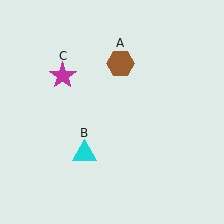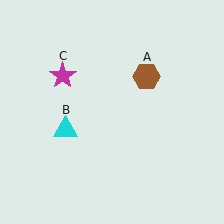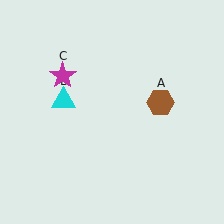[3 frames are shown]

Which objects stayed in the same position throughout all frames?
Magenta star (object C) remained stationary.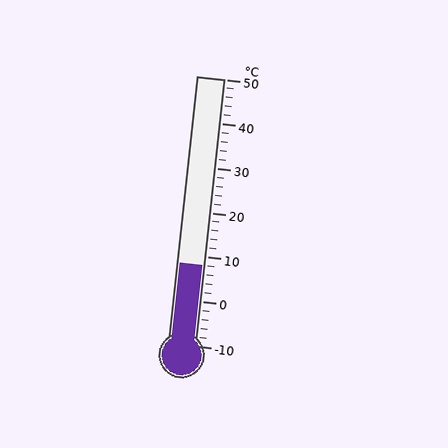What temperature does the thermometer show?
The thermometer shows approximately 8°C.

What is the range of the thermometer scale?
The thermometer scale ranges from -10°C to 50°C.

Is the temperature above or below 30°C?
The temperature is below 30°C.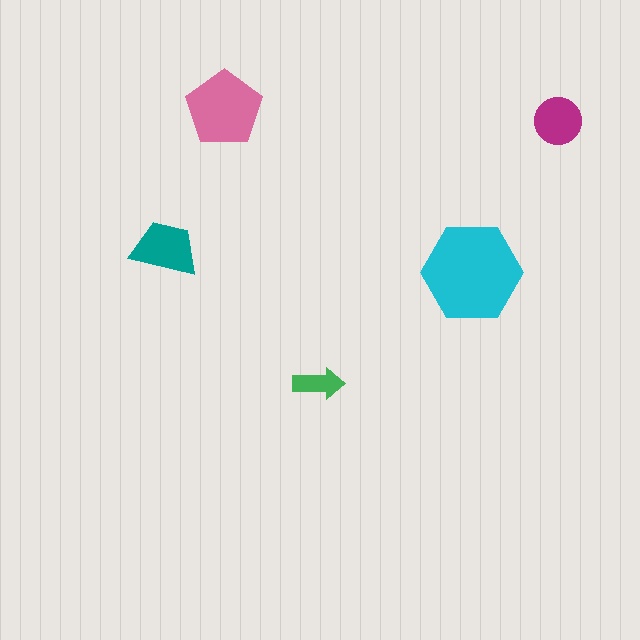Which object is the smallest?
The green arrow.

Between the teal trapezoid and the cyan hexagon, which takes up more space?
The cyan hexagon.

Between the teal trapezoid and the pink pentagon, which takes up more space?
The pink pentagon.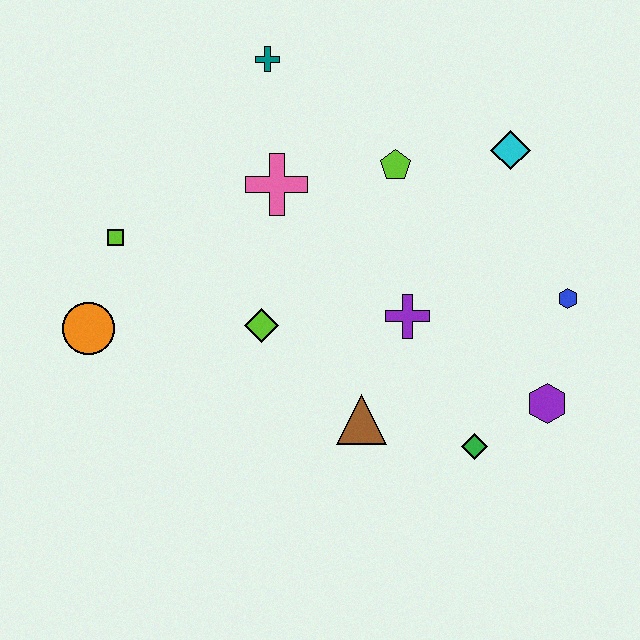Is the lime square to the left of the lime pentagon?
Yes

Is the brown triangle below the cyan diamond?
Yes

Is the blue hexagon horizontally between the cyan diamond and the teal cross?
No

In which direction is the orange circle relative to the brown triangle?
The orange circle is to the left of the brown triangle.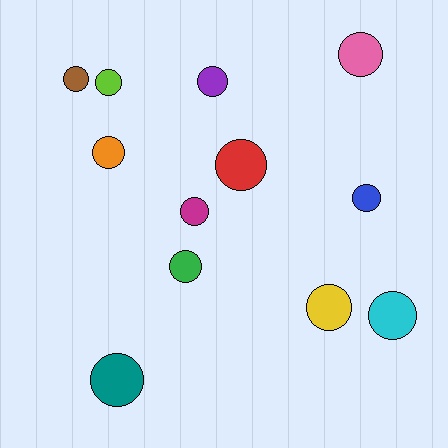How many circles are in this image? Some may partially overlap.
There are 12 circles.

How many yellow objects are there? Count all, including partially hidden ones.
There is 1 yellow object.